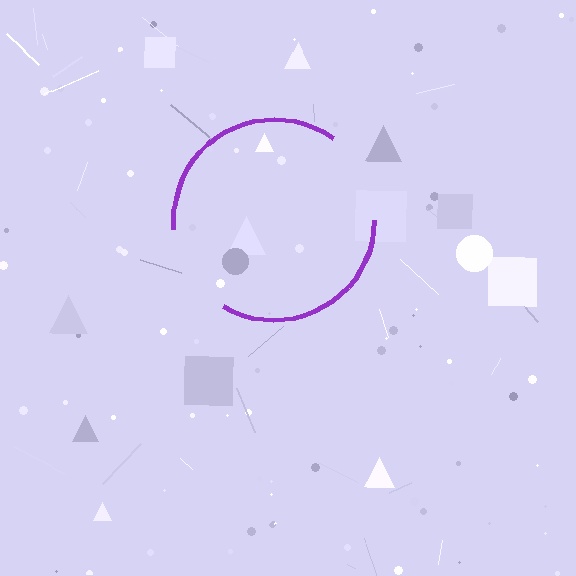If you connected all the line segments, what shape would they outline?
They would outline a circle.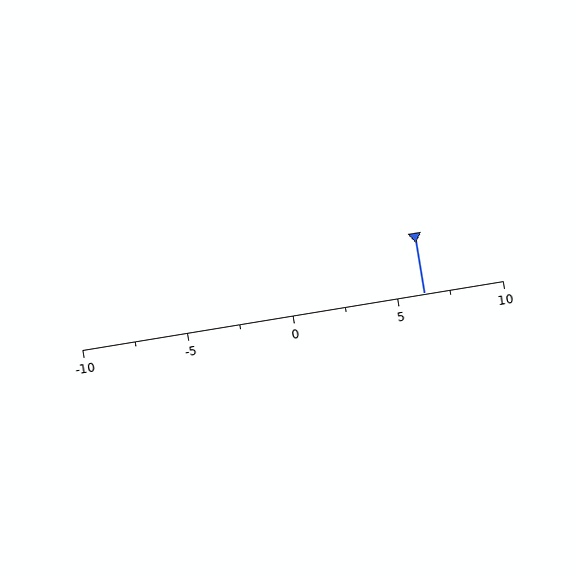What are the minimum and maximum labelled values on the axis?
The axis runs from -10 to 10.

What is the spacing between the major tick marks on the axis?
The major ticks are spaced 5 apart.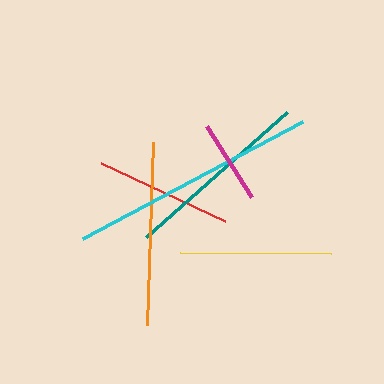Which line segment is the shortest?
The magenta line is the shortest at approximately 84 pixels.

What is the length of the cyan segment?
The cyan segment is approximately 249 pixels long.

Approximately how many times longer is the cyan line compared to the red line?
The cyan line is approximately 1.8 times the length of the red line.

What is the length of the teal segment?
The teal segment is approximately 189 pixels long.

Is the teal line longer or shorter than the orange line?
The teal line is longer than the orange line.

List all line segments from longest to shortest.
From longest to shortest: cyan, teal, orange, yellow, red, magenta.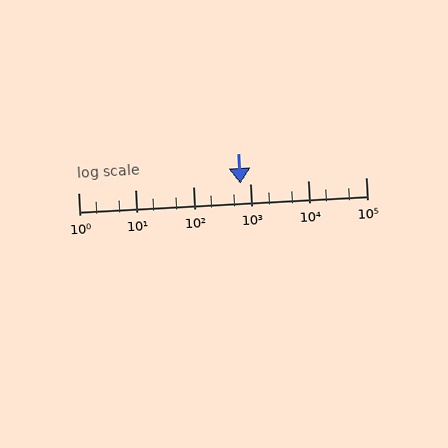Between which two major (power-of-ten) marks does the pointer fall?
The pointer is between 100 and 1000.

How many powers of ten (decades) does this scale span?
The scale spans 5 decades, from 1 to 100000.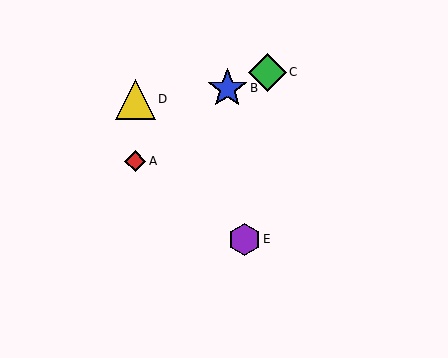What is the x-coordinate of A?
Object A is at x≈135.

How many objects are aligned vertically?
2 objects (A, D) are aligned vertically.